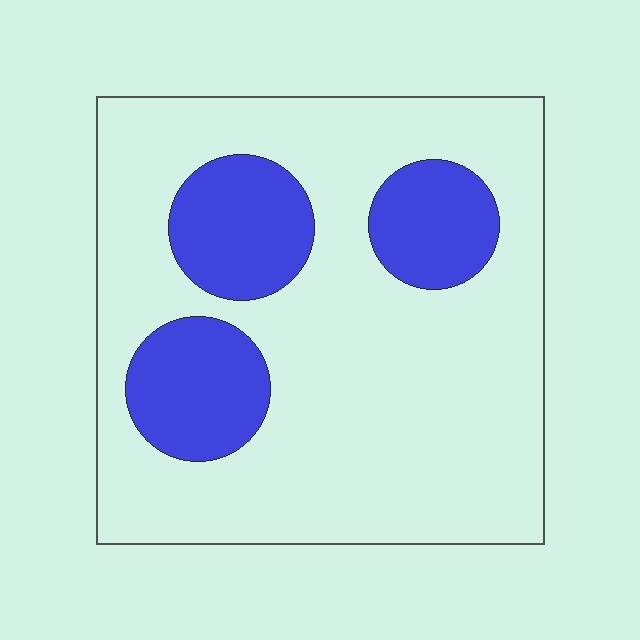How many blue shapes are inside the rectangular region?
3.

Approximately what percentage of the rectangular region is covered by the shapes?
Approximately 25%.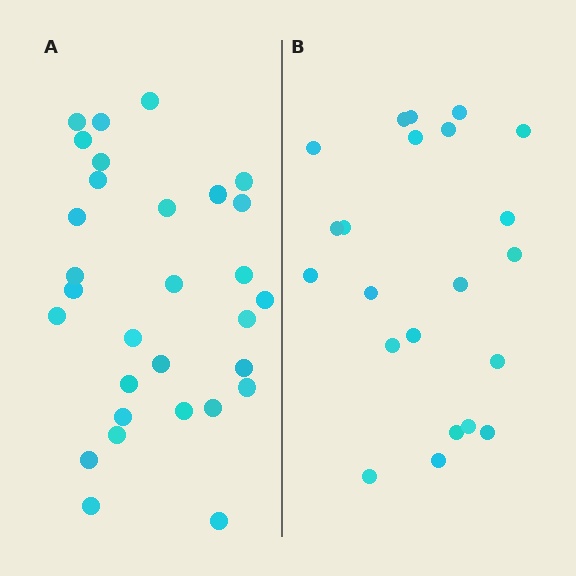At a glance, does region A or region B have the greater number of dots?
Region A (the left region) has more dots.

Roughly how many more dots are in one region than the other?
Region A has roughly 8 or so more dots than region B.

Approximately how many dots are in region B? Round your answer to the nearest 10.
About 20 dots. (The exact count is 22, which rounds to 20.)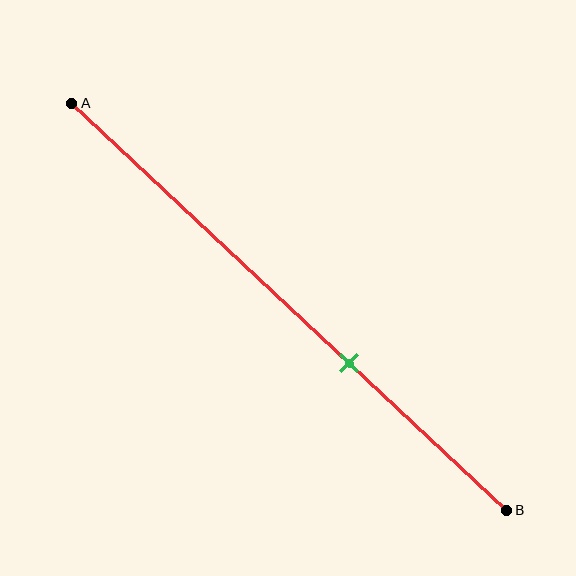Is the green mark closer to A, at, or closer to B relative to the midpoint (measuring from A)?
The green mark is closer to point B than the midpoint of segment AB.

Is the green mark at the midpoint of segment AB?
No, the mark is at about 65% from A, not at the 50% midpoint.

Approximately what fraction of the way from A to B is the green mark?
The green mark is approximately 65% of the way from A to B.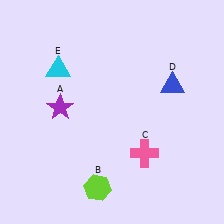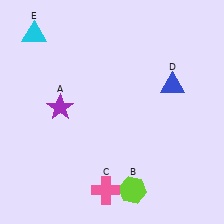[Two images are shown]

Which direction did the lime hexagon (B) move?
The lime hexagon (B) moved right.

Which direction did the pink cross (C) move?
The pink cross (C) moved left.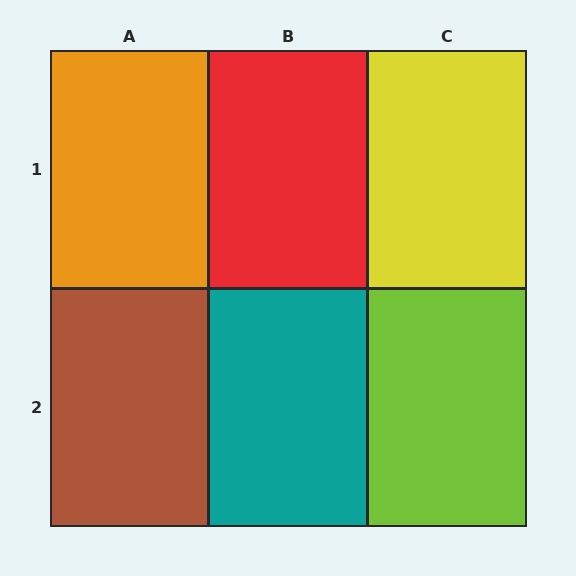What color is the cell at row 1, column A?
Orange.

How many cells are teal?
1 cell is teal.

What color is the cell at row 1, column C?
Yellow.